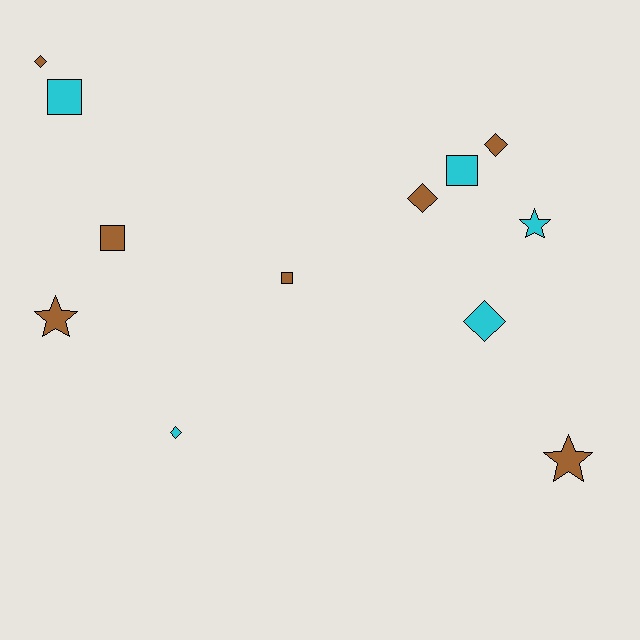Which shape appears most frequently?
Diamond, with 5 objects.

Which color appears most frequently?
Brown, with 7 objects.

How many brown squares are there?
There are 2 brown squares.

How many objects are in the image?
There are 12 objects.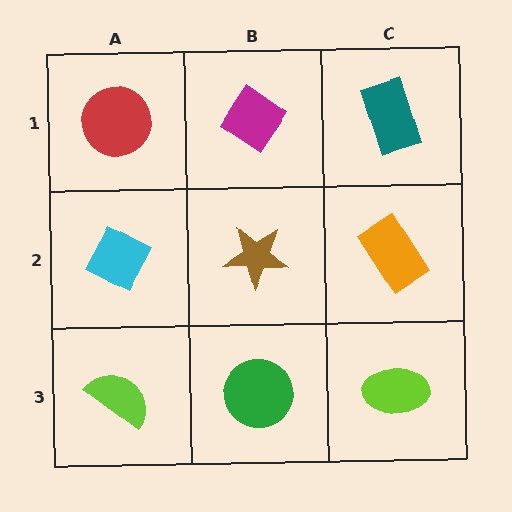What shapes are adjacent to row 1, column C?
An orange rectangle (row 2, column C), a magenta diamond (row 1, column B).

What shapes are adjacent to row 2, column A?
A red circle (row 1, column A), a lime semicircle (row 3, column A), a brown star (row 2, column B).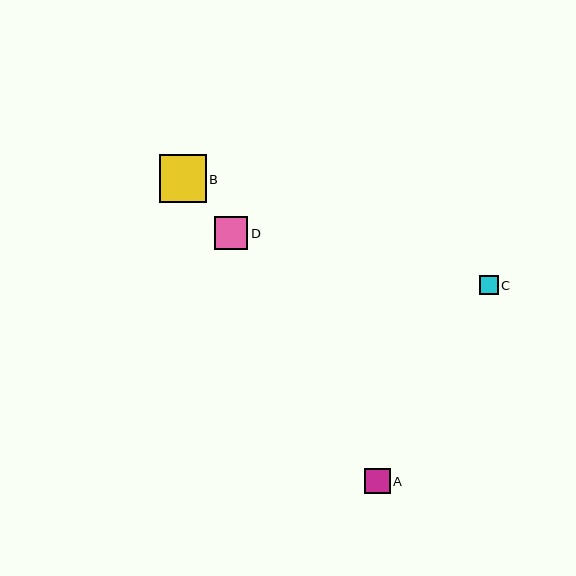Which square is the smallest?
Square C is the smallest with a size of approximately 19 pixels.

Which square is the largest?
Square B is the largest with a size of approximately 47 pixels.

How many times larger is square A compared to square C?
Square A is approximately 1.4 times the size of square C.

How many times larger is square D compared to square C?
Square D is approximately 1.7 times the size of square C.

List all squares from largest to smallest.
From largest to smallest: B, D, A, C.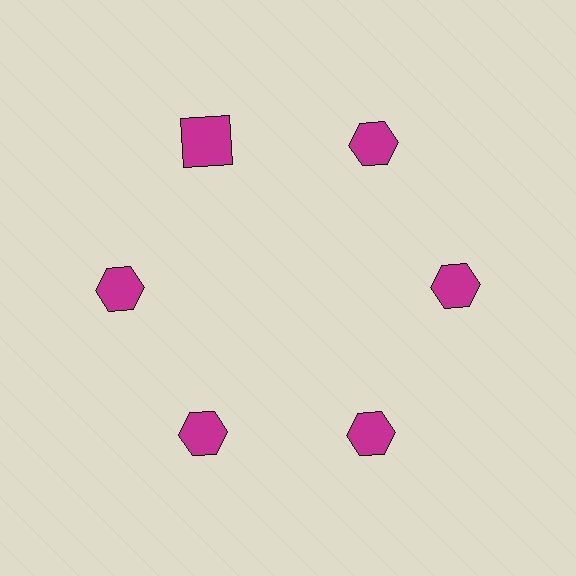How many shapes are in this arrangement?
There are 6 shapes arranged in a ring pattern.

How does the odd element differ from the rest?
It has a different shape: square instead of hexagon.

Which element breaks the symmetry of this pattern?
The magenta square at roughly the 11 o'clock position breaks the symmetry. All other shapes are magenta hexagons.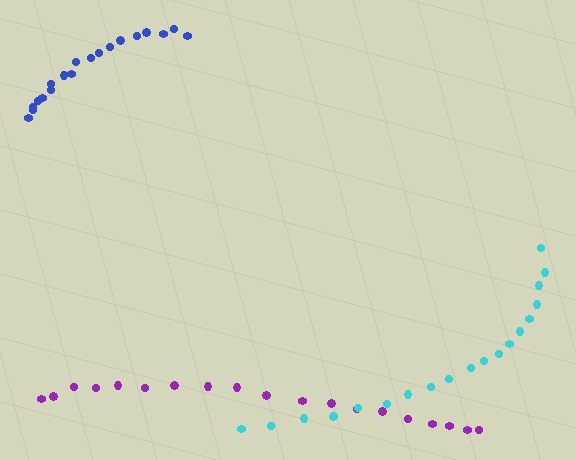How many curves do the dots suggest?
There are 3 distinct paths.